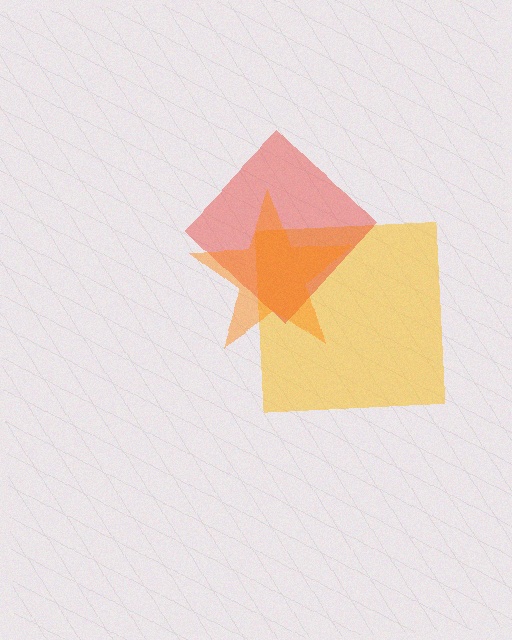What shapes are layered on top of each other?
The layered shapes are: a yellow square, a red diamond, an orange star.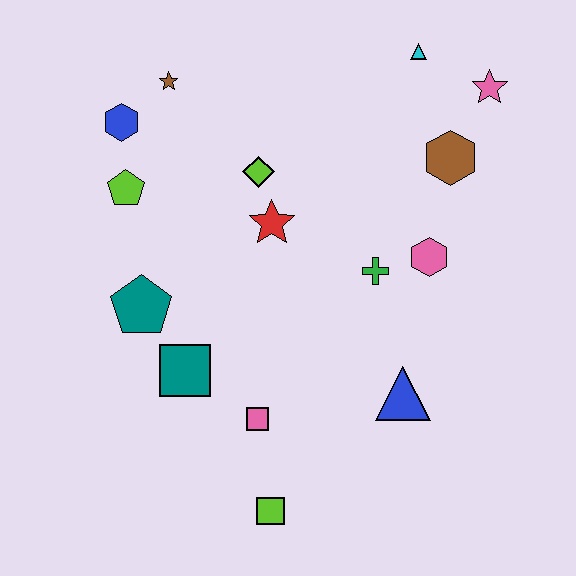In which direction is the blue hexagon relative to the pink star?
The blue hexagon is to the left of the pink star.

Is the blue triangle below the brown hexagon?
Yes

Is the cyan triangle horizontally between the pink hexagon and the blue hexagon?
Yes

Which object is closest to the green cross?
The pink hexagon is closest to the green cross.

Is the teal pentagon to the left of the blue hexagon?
No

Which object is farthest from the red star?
The lime square is farthest from the red star.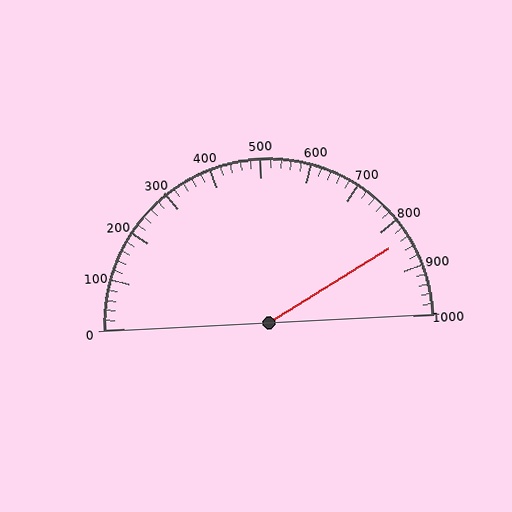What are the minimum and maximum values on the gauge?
The gauge ranges from 0 to 1000.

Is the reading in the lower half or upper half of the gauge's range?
The reading is in the upper half of the range (0 to 1000).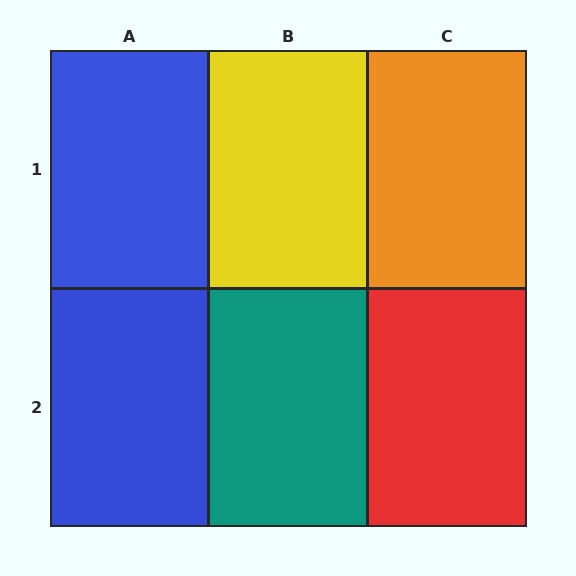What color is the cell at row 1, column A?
Blue.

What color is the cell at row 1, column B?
Yellow.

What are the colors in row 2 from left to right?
Blue, teal, red.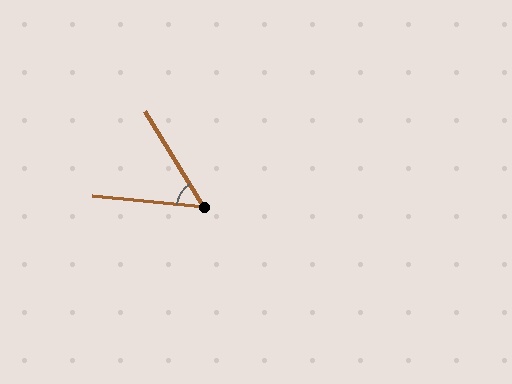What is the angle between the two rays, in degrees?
Approximately 53 degrees.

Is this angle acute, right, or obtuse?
It is acute.